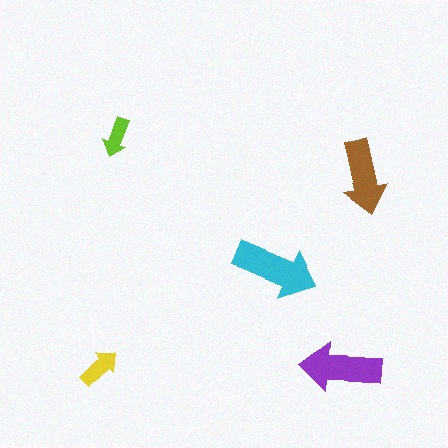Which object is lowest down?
The yellow arrow is bottommost.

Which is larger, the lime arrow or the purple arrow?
The purple one.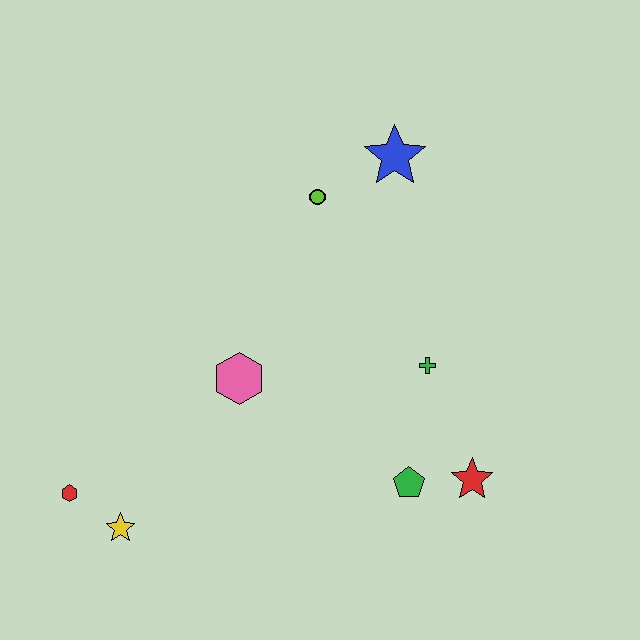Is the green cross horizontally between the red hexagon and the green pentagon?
No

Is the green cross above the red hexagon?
Yes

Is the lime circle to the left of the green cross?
Yes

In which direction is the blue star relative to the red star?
The blue star is above the red star.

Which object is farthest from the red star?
The red hexagon is farthest from the red star.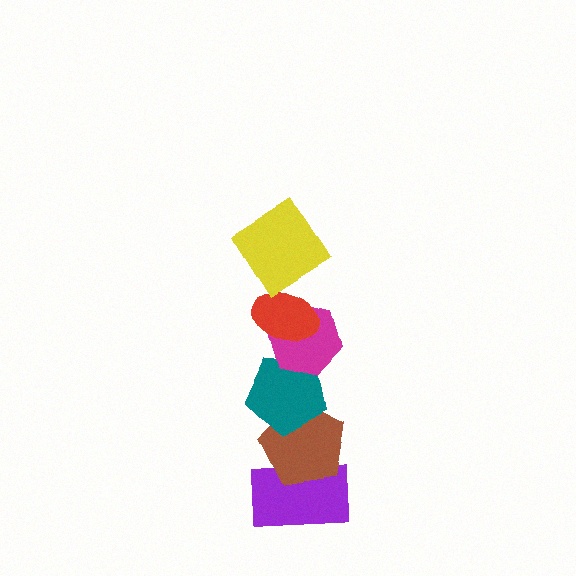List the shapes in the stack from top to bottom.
From top to bottom: the yellow diamond, the red ellipse, the magenta hexagon, the teal pentagon, the brown pentagon, the purple rectangle.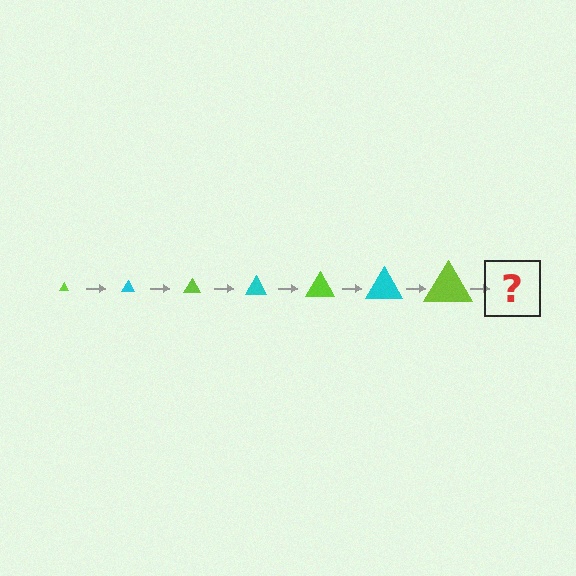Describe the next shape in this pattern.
It should be a cyan triangle, larger than the previous one.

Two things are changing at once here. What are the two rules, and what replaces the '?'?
The two rules are that the triangle grows larger each step and the color cycles through lime and cyan. The '?' should be a cyan triangle, larger than the previous one.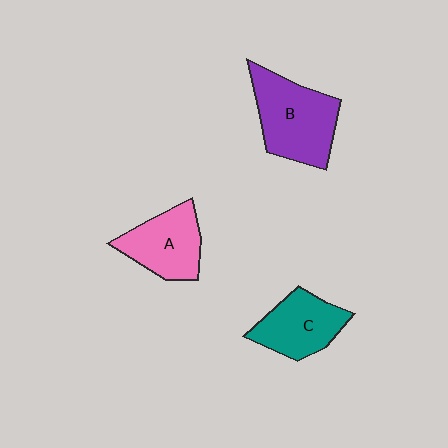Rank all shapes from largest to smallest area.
From largest to smallest: B (purple), A (pink), C (teal).